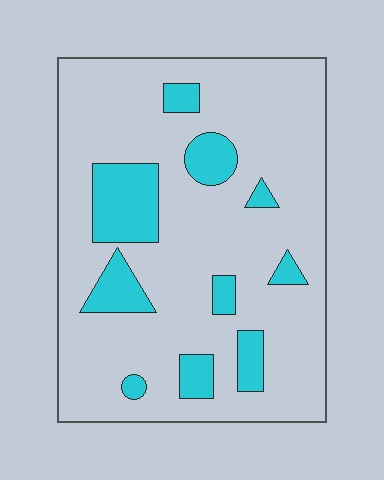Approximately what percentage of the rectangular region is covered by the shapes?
Approximately 20%.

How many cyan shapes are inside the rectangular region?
10.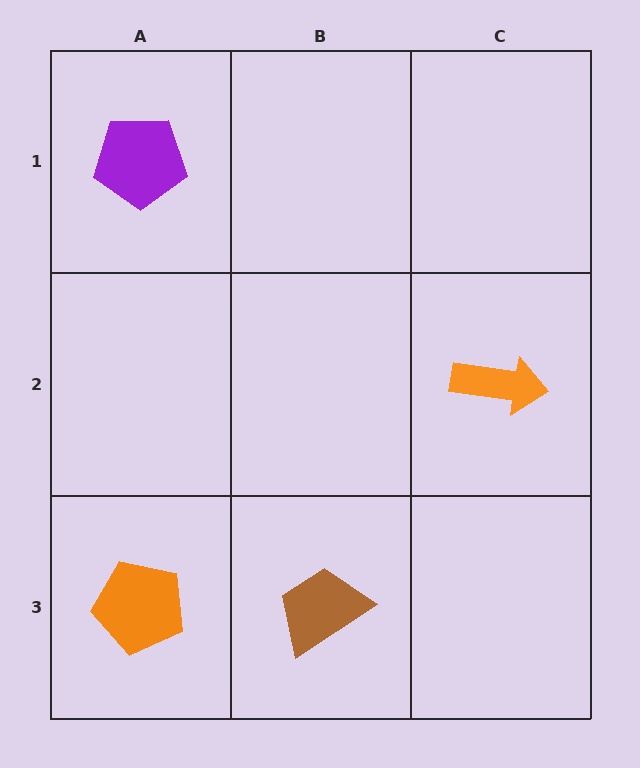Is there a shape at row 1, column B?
No, that cell is empty.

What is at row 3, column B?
A brown trapezoid.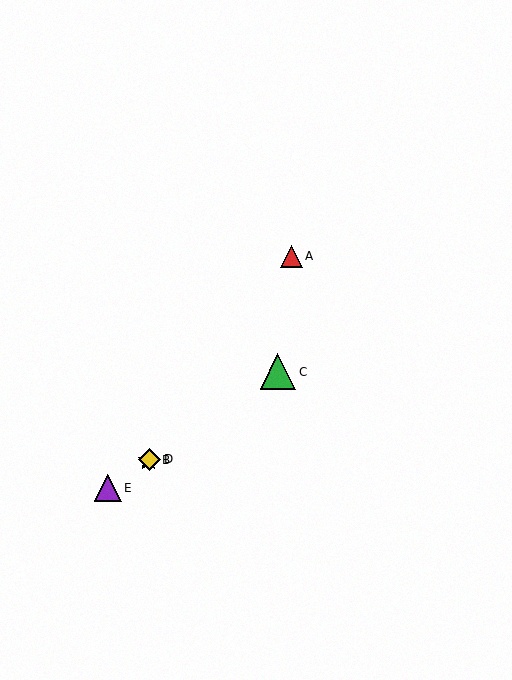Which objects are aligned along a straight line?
Objects B, C, D, E are aligned along a straight line.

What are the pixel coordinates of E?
Object E is at (108, 488).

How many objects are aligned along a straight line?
4 objects (B, C, D, E) are aligned along a straight line.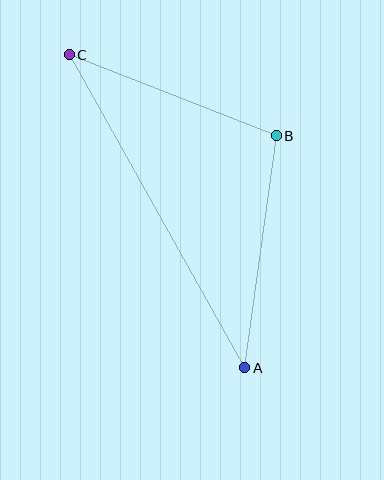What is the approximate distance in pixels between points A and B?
The distance between A and B is approximately 234 pixels.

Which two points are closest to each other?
Points B and C are closest to each other.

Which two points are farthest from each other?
Points A and C are farthest from each other.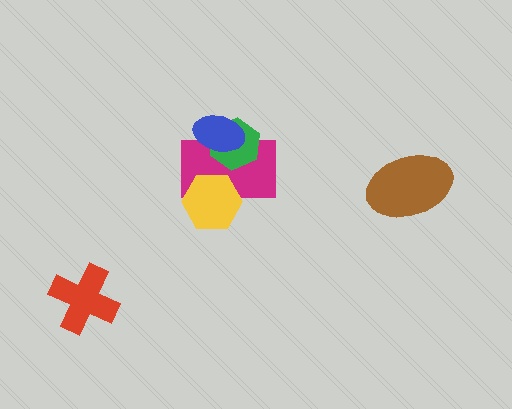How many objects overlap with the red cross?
0 objects overlap with the red cross.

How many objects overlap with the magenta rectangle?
3 objects overlap with the magenta rectangle.